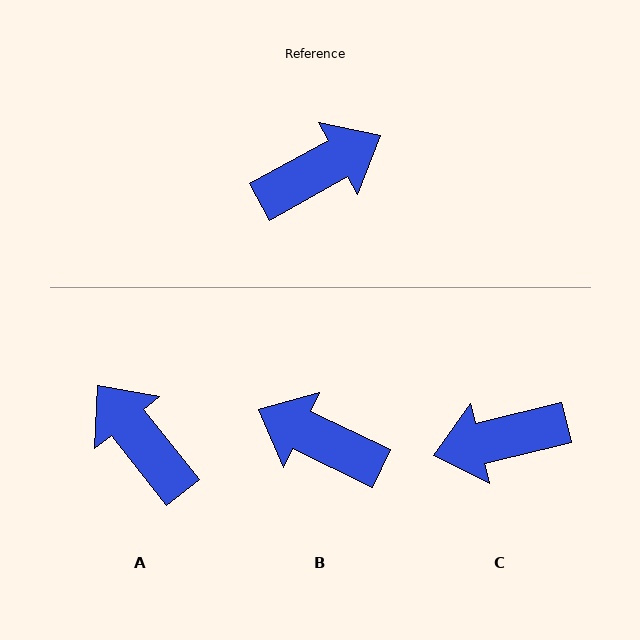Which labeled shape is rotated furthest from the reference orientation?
C, about 165 degrees away.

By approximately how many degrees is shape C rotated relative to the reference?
Approximately 165 degrees counter-clockwise.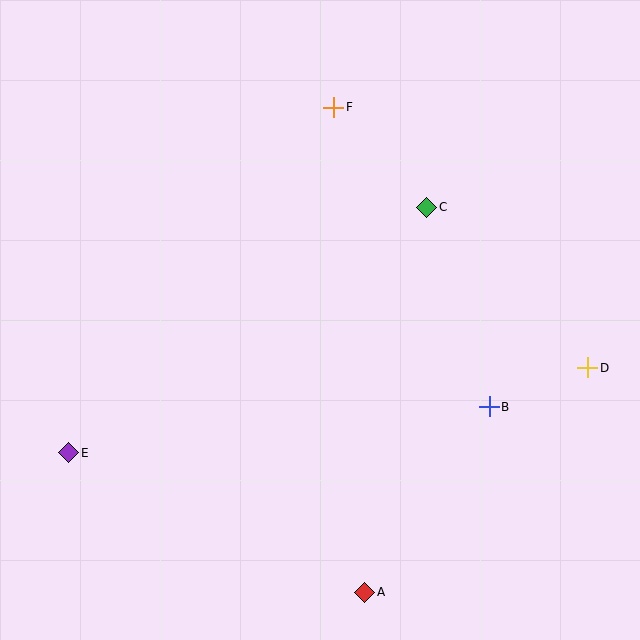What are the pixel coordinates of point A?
Point A is at (365, 592).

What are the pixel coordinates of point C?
Point C is at (427, 207).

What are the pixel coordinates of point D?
Point D is at (588, 368).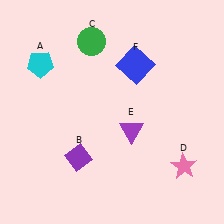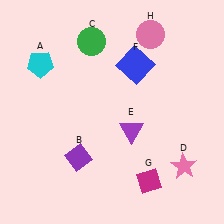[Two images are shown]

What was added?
A magenta diamond (G), a pink circle (H) were added in Image 2.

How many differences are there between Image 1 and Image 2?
There are 2 differences between the two images.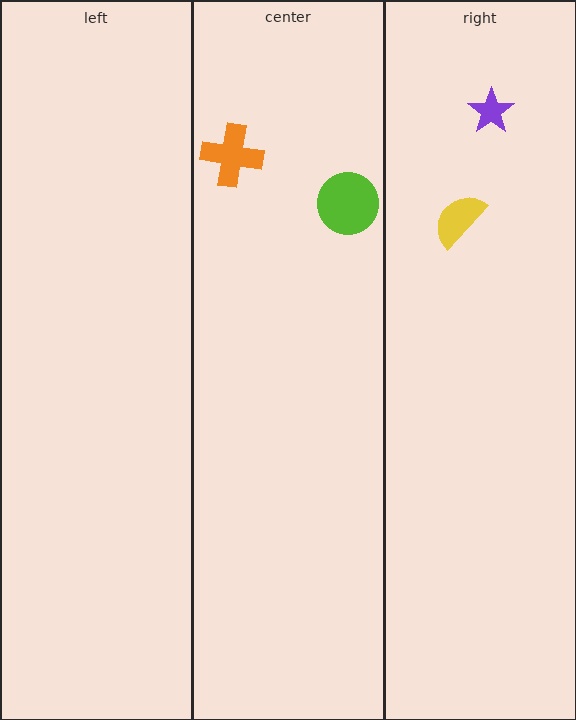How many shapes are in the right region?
2.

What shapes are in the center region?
The lime circle, the orange cross.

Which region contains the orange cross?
The center region.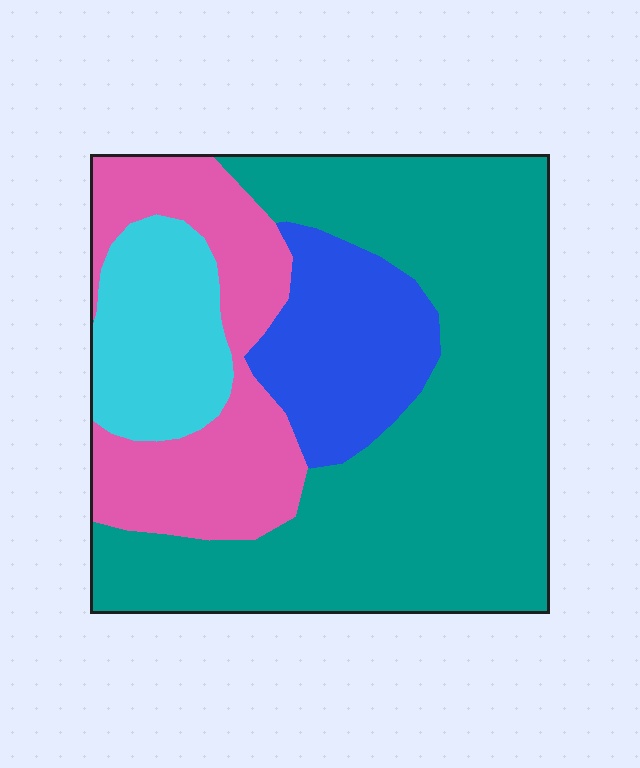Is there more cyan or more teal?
Teal.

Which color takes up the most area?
Teal, at roughly 50%.